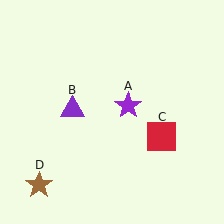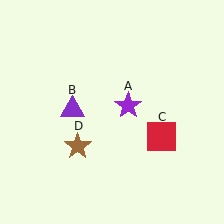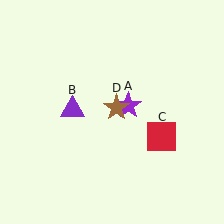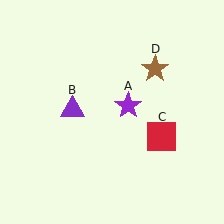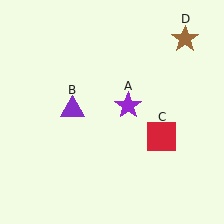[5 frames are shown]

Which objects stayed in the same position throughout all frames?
Purple star (object A) and purple triangle (object B) and red square (object C) remained stationary.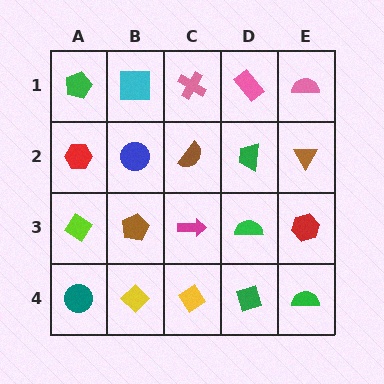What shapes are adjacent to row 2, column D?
A pink rectangle (row 1, column D), a green semicircle (row 3, column D), a brown semicircle (row 2, column C), a brown triangle (row 2, column E).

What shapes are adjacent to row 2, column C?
A pink cross (row 1, column C), a magenta arrow (row 3, column C), a blue circle (row 2, column B), a green trapezoid (row 2, column D).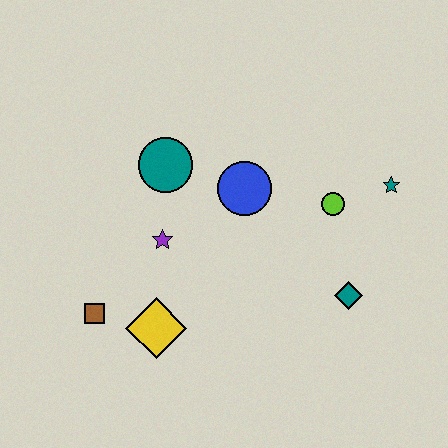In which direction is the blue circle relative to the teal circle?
The blue circle is to the right of the teal circle.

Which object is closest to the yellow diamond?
The brown square is closest to the yellow diamond.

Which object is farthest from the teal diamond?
The brown square is farthest from the teal diamond.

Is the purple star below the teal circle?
Yes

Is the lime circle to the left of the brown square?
No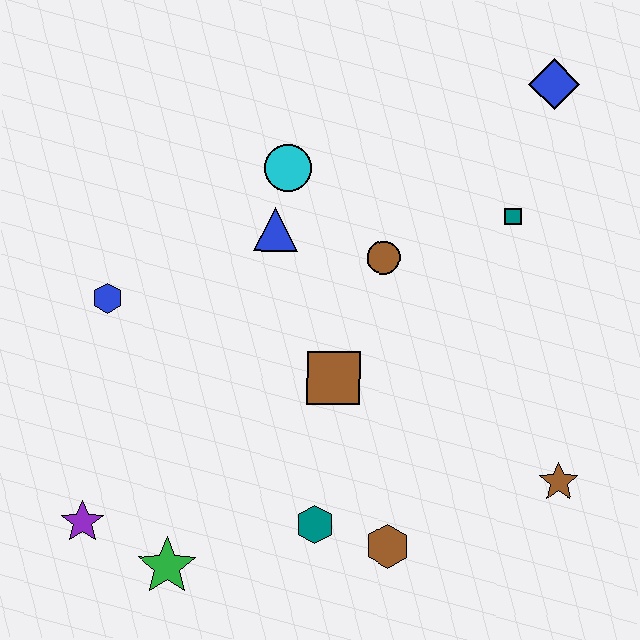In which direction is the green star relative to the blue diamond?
The green star is below the blue diamond.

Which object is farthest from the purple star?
The blue diamond is farthest from the purple star.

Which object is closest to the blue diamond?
The teal square is closest to the blue diamond.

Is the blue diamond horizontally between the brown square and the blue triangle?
No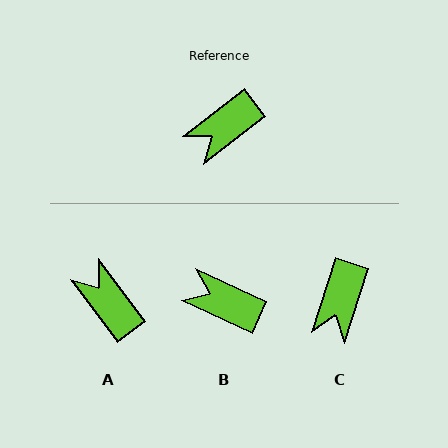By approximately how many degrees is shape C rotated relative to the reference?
Approximately 34 degrees counter-clockwise.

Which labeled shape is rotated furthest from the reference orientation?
A, about 91 degrees away.